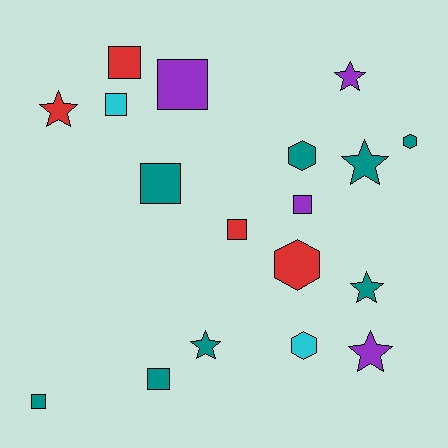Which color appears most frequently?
Teal, with 8 objects.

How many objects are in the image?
There are 18 objects.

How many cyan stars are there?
There are no cyan stars.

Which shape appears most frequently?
Square, with 8 objects.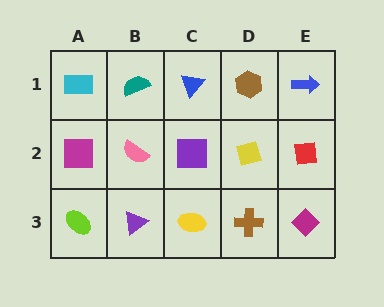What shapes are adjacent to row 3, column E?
A red square (row 2, column E), a brown cross (row 3, column D).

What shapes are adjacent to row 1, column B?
A pink semicircle (row 2, column B), a cyan rectangle (row 1, column A), a blue triangle (row 1, column C).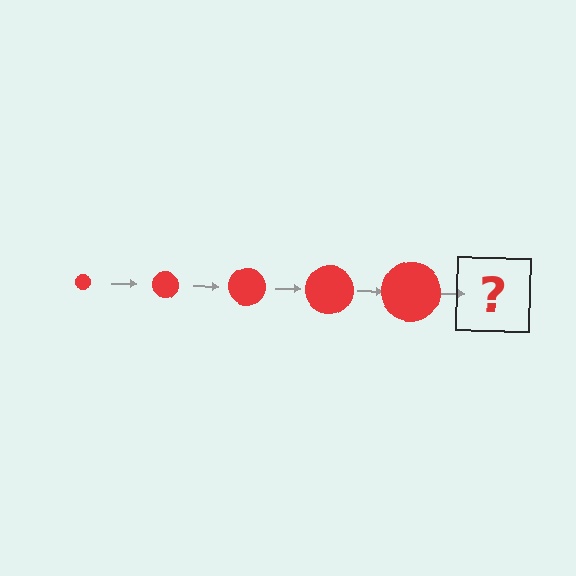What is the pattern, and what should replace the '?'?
The pattern is that the circle gets progressively larger each step. The '?' should be a red circle, larger than the previous one.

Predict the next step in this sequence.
The next step is a red circle, larger than the previous one.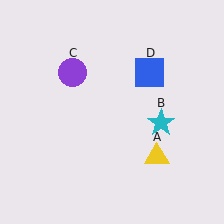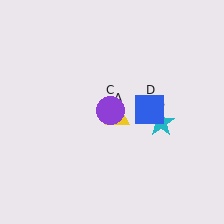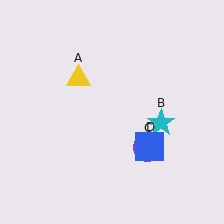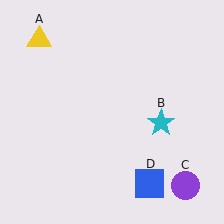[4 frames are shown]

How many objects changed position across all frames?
3 objects changed position: yellow triangle (object A), purple circle (object C), blue square (object D).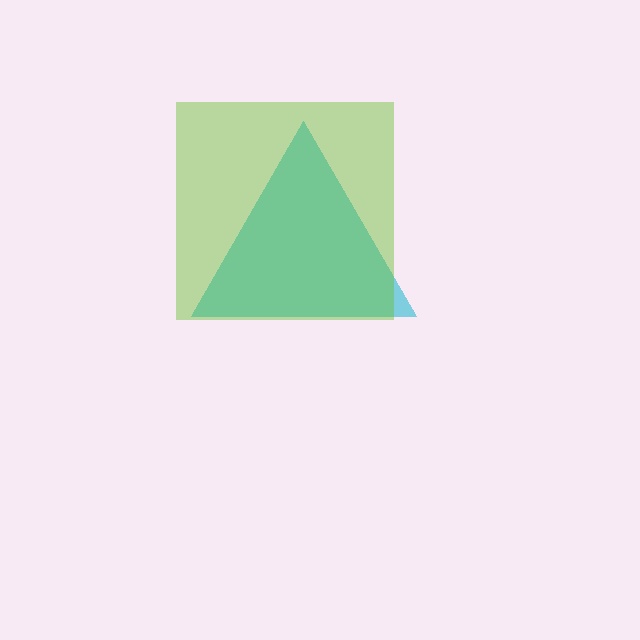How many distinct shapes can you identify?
There are 2 distinct shapes: a cyan triangle, a lime square.